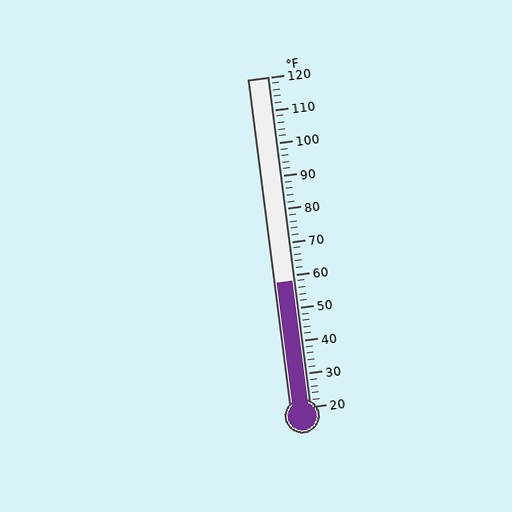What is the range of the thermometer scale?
The thermometer scale ranges from 20°F to 120°F.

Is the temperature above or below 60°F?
The temperature is below 60°F.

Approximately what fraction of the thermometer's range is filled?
The thermometer is filled to approximately 40% of its range.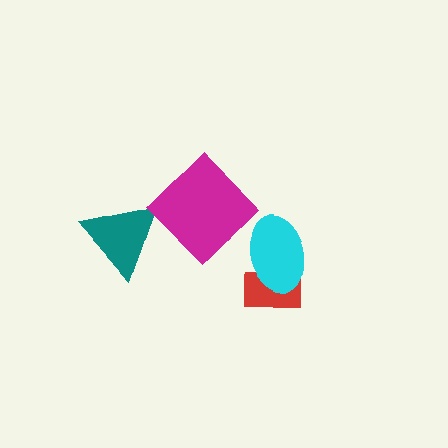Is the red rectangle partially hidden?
Yes, it is partially covered by another shape.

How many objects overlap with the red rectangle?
1 object overlaps with the red rectangle.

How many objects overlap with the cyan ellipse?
1 object overlaps with the cyan ellipse.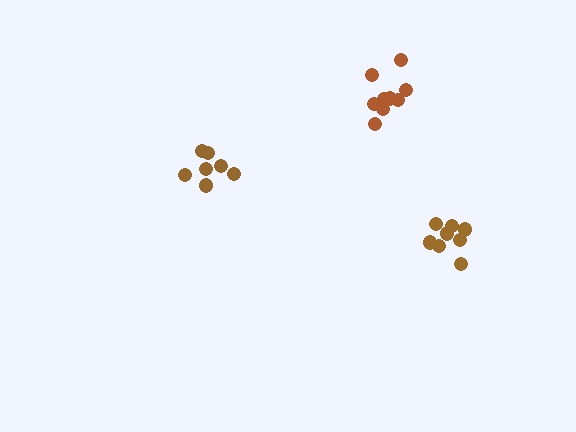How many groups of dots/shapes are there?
There are 3 groups.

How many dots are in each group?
Group 1: 9 dots, Group 2: 7 dots, Group 3: 8 dots (24 total).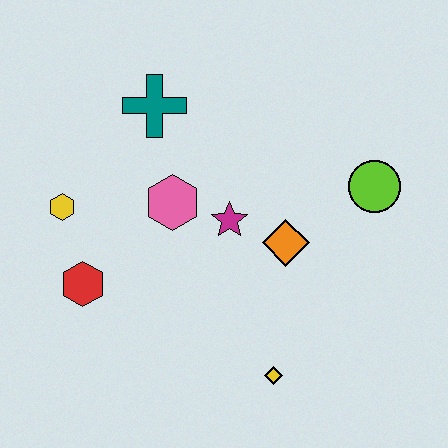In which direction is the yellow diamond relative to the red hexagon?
The yellow diamond is to the right of the red hexagon.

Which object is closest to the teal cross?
The pink hexagon is closest to the teal cross.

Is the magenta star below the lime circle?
Yes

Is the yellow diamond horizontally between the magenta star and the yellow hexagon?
No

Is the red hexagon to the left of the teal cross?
Yes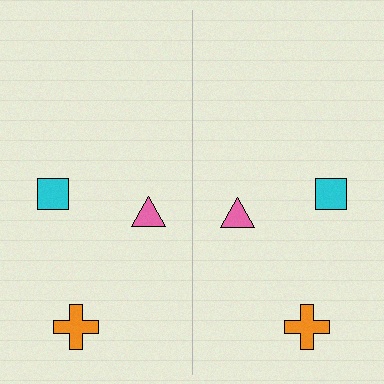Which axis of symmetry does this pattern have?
The pattern has a vertical axis of symmetry running through the center of the image.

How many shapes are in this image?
There are 6 shapes in this image.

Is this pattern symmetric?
Yes, this pattern has bilateral (reflection) symmetry.